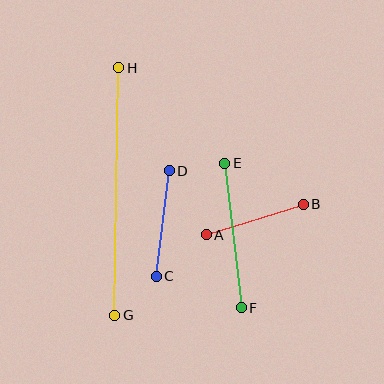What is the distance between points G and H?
The distance is approximately 248 pixels.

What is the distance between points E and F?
The distance is approximately 146 pixels.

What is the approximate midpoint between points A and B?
The midpoint is at approximately (255, 220) pixels.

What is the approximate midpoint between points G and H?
The midpoint is at approximately (117, 192) pixels.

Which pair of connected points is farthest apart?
Points G and H are farthest apart.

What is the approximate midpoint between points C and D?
The midpoint is at approximately (163, 224) pixels.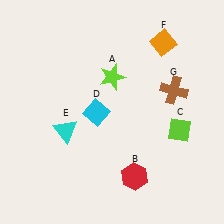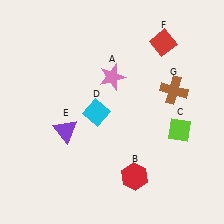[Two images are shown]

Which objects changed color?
A changed from lime to pink. E changed from cyan to purple. F changed from orange to red.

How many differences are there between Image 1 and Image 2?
There are 3 differences between the two images.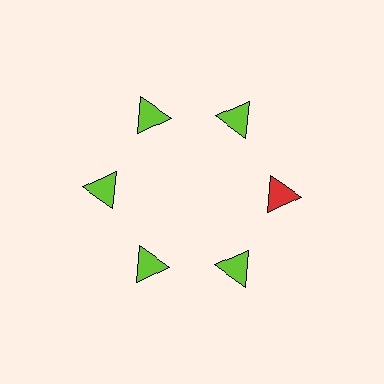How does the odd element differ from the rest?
It has a different color: red instead of lime.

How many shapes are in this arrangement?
There are 6 shapes arranged in a ring pattern.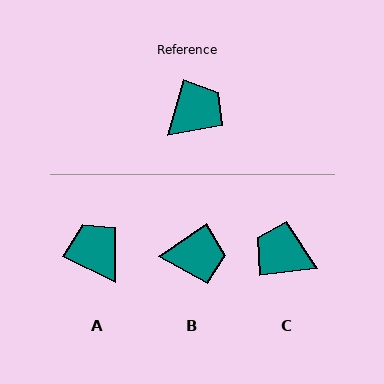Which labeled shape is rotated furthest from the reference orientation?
C, about 113 degrees away.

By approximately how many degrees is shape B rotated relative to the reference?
Approximately 40 degrees clockwise.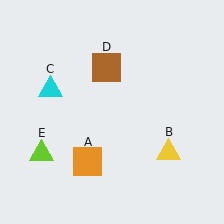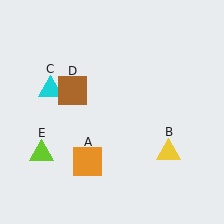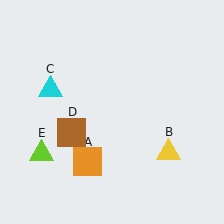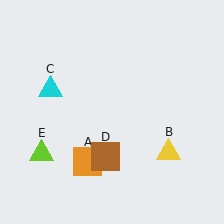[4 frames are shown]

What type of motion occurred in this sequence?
The brown square (object D) rotated counterclockwise around the center of the scene.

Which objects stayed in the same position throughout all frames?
Orange square (object A) and yellow triangle (object B) and cyan triangle (object C) and lime triangle (object E) remained stationary.